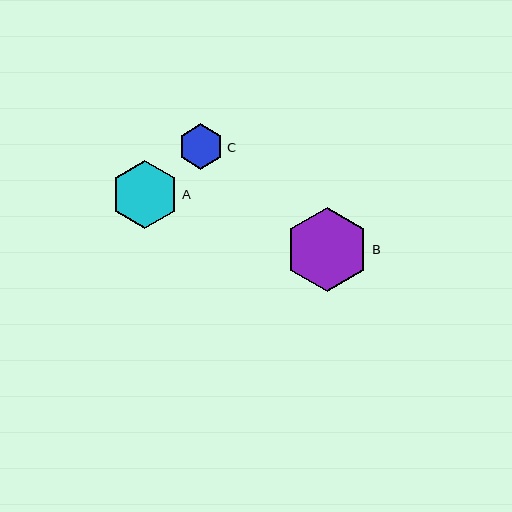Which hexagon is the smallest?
Hexagon C is the smallest with a size of approximately 45 pixels.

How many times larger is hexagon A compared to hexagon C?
Hexagon A is approximately 1.5 times the size of hexagon C.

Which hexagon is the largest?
Hexagon B is the largest with a size of approximately 84 pixels.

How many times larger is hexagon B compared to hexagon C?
Hexagon B is approximately 1.8 times the size of hexagon C.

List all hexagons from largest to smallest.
From largest to smallest: B, A, C.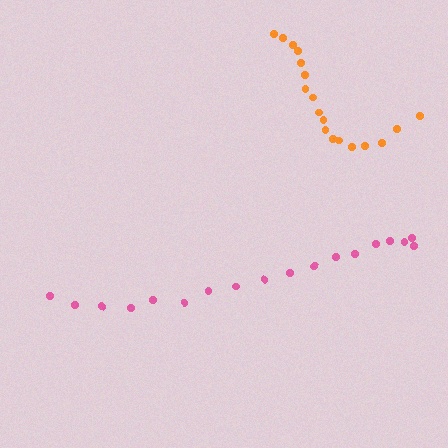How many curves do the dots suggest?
There are 2 distinct paths.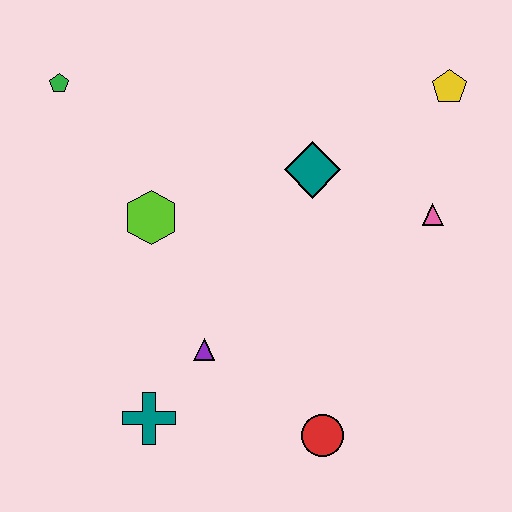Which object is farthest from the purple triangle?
The yellow pentagon is farthest from the purple triangle.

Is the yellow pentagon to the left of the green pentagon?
No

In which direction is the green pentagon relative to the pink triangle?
The green pentagon is to the left of the pink triangle.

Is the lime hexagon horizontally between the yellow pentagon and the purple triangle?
No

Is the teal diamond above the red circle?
Yes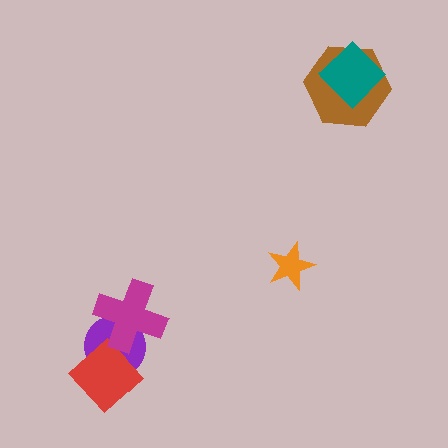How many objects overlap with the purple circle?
2 objects overlap with the purple circle.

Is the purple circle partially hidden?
Yes, it is partially covered by another shape.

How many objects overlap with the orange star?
0 objects overlap with the orange star.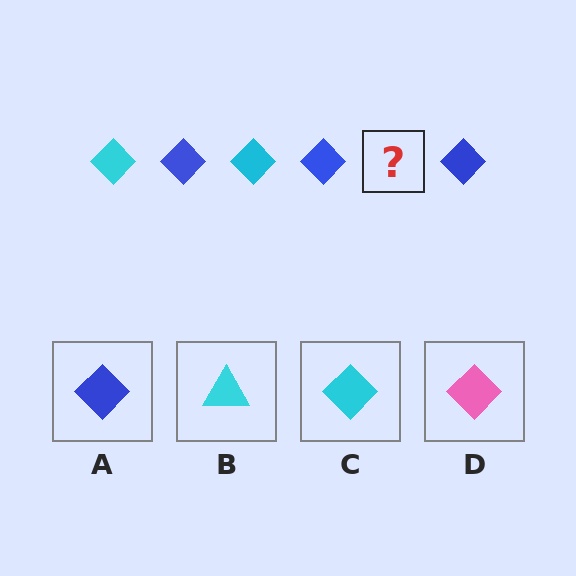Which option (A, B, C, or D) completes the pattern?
C.